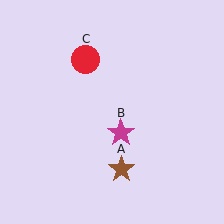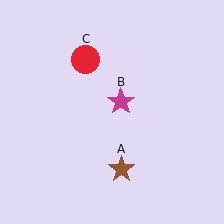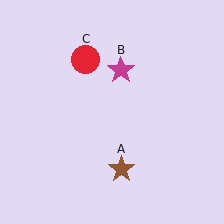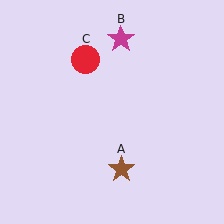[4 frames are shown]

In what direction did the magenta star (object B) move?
The magenta star (object B) moved up.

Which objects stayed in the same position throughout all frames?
Brown star (object A) and red circle (object C) remained stationary.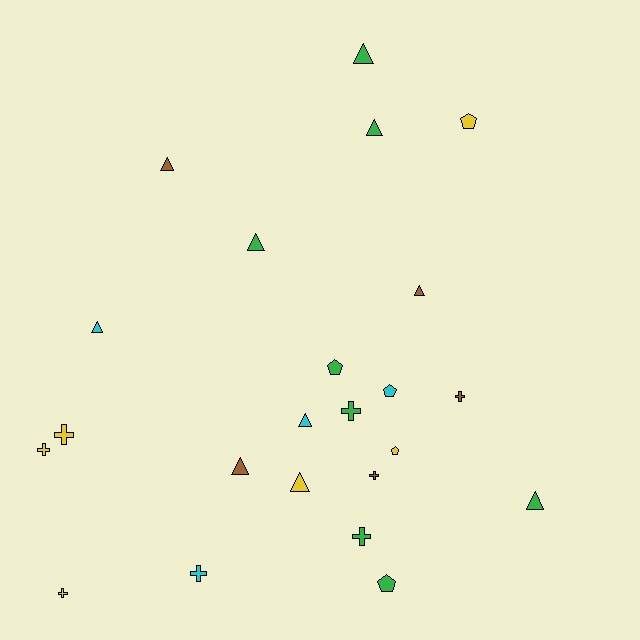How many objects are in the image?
There are 23 objects.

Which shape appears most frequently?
Triangle, with 10 objects.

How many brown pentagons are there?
There are no brown pentagons.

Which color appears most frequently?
Green, with 8 objects.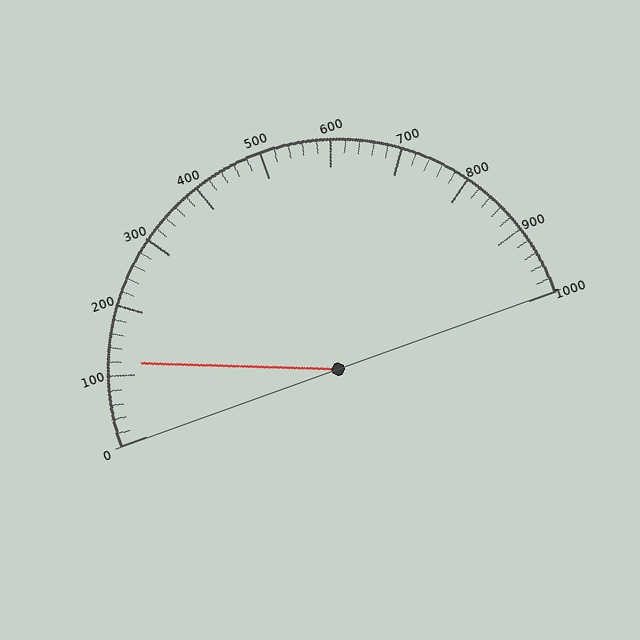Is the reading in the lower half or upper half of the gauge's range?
The reading is in the lower half of the range (0 to 1000).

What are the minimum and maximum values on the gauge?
The gauge ranges from 0 to 1000.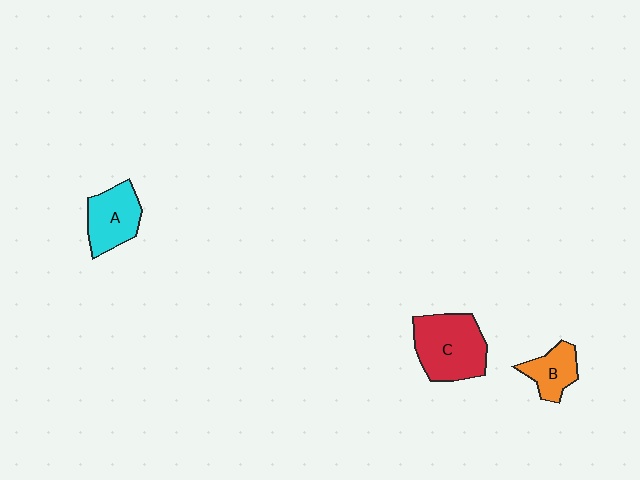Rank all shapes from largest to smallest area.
From largest to smallest: C (red), A (cyan), B (orange).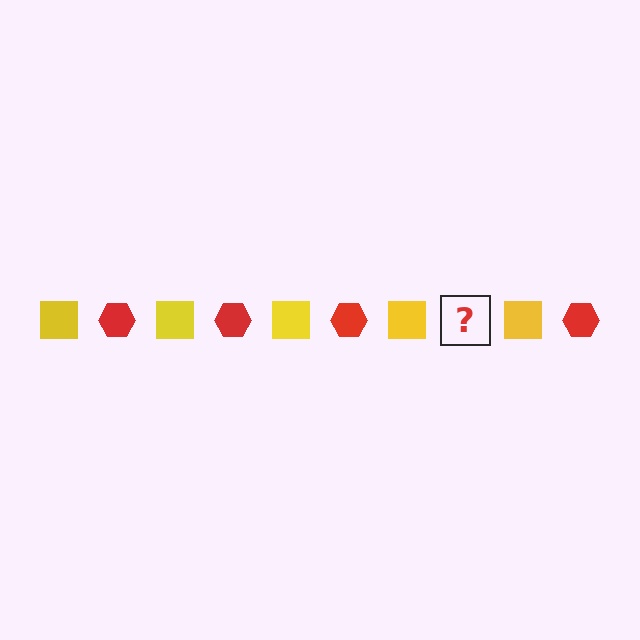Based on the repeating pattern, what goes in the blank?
The blank should be a red hexagon.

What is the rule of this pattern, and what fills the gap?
The rule is that the pattern alternates between yellow square and red hexagon. The gap should be filled with a red hexagon.